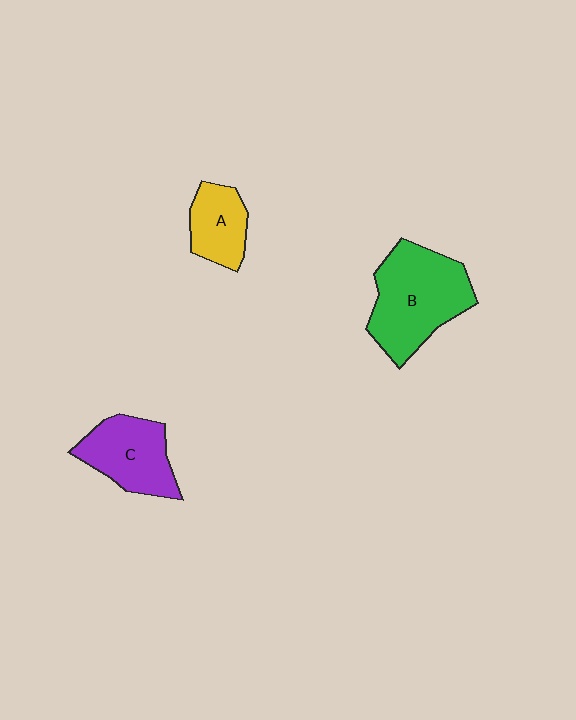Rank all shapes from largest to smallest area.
From largest to smallest: B (green), C (purple), A (yellow).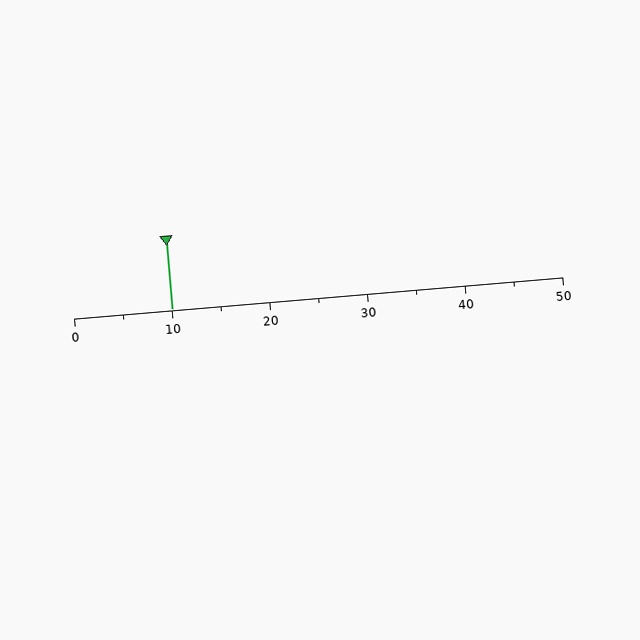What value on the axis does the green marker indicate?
The marker indicates approximately 10.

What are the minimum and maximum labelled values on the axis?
The axis runs from 0 to 50.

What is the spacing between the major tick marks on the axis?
The major ticks are spaced 10 apart.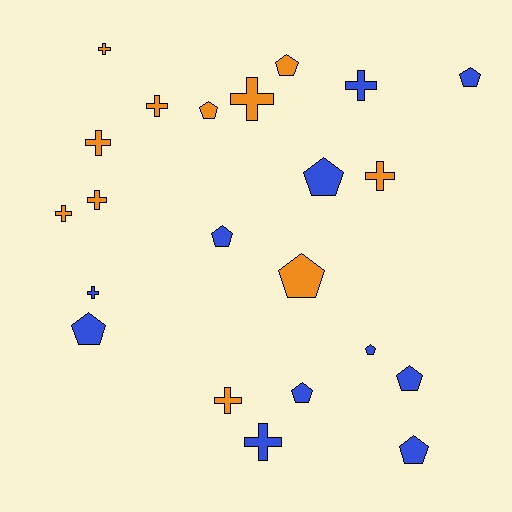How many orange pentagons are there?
There are 3 orange pentagons.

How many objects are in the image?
There are 22 objects.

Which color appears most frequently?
Orange, with 11 objects.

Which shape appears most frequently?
Pentagon, with 11 objects.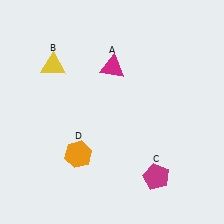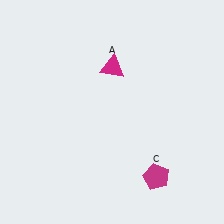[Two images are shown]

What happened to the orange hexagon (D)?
The orange hexagon (D) was removed in Image 2. It was in the bottom-left area of Image 1.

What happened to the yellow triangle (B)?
The yellow triangle (B) was removed in Image 2. It was in the top-left area of Image 1.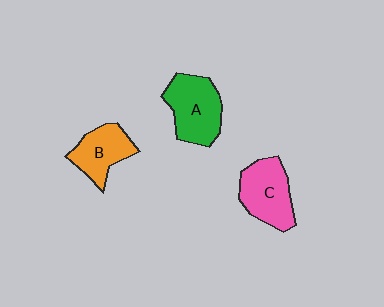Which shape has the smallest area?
Shape B (orange).